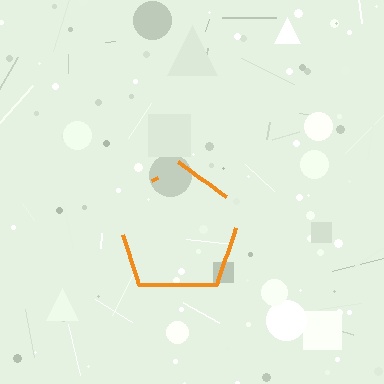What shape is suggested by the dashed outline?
The dashed outline suggests a pentagon.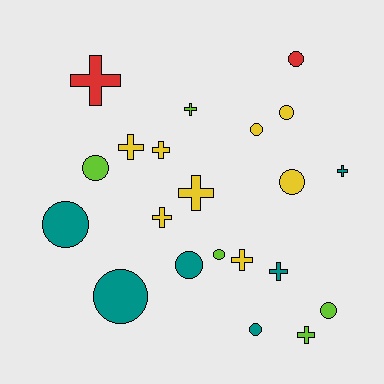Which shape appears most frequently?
Circle, with 11 objects.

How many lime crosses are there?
There are 2 lime crosses.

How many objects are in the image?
There are 21 objects.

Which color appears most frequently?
Yellow, with 8 objects.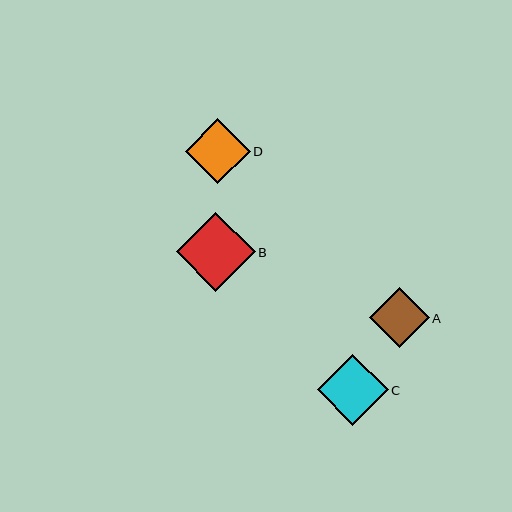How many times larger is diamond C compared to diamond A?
Diamond C is approximately 1.2 times the size of diamond A.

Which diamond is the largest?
Diamond B is the largest with a size of approximately 79 pixels.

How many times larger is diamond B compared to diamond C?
Diamond B is approximately 1.1 times the size of diamond C.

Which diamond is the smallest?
Diamond A is the smallest with a size of approximately 60 pixels.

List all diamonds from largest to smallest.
From largest to smallest: B, C, D, A.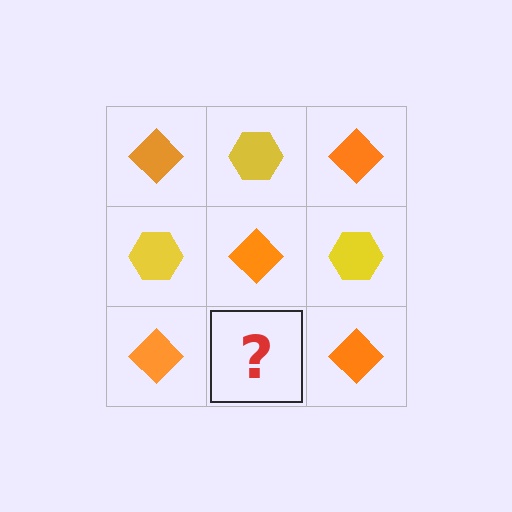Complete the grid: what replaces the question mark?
The question mark should be replaced with a yellow hexagon.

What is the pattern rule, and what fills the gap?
The rule is that it alternates orange diamond and yellow hexagon in a checkerboard pattern. The gap should be filled with a yellow hexagon.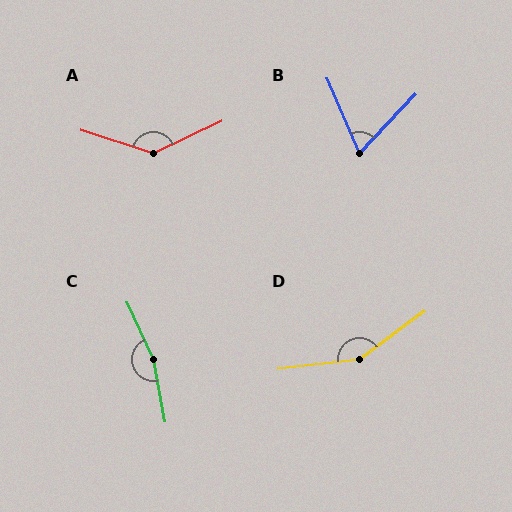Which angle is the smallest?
B, at approximately 67 degrees.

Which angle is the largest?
C, at approximately 166 degrees.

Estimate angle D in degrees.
Approximately 150 degrees.